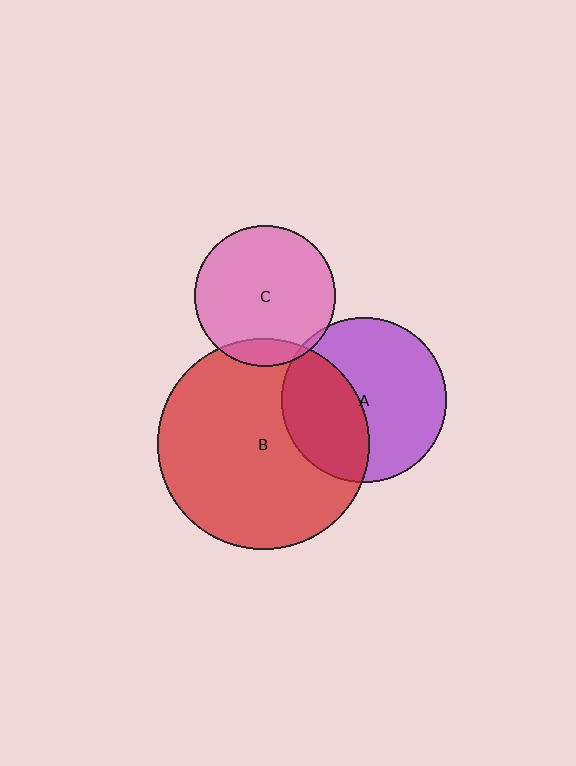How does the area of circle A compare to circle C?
Approximately 1.4 times.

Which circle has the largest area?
Circle B (red).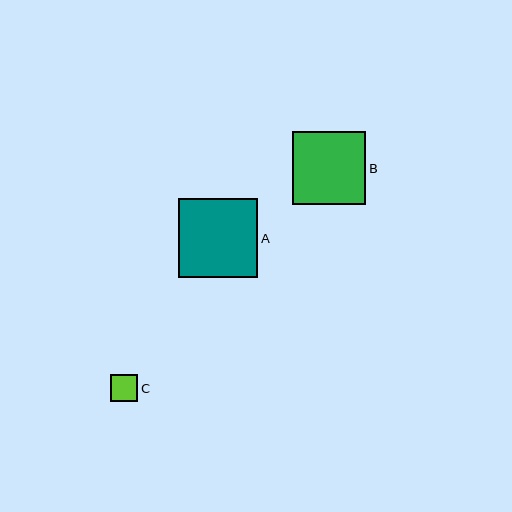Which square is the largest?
Square A is the largest with a size of approximately 79 pixels.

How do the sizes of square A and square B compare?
Square A and square B are approximately the same size.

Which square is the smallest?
Square C is the smallest with a size of approximately 27 pixels.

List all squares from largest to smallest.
From largest to smallest: A, B, C.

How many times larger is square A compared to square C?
Square A is approximately 2.9 times the size of square C.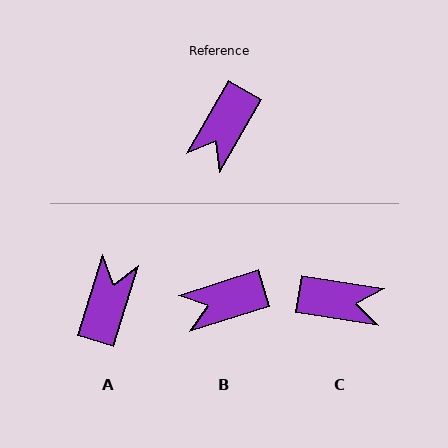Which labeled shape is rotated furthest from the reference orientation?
A, about 168 degrees away.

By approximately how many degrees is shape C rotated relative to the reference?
Approximately 111 degrees counter-clockwise.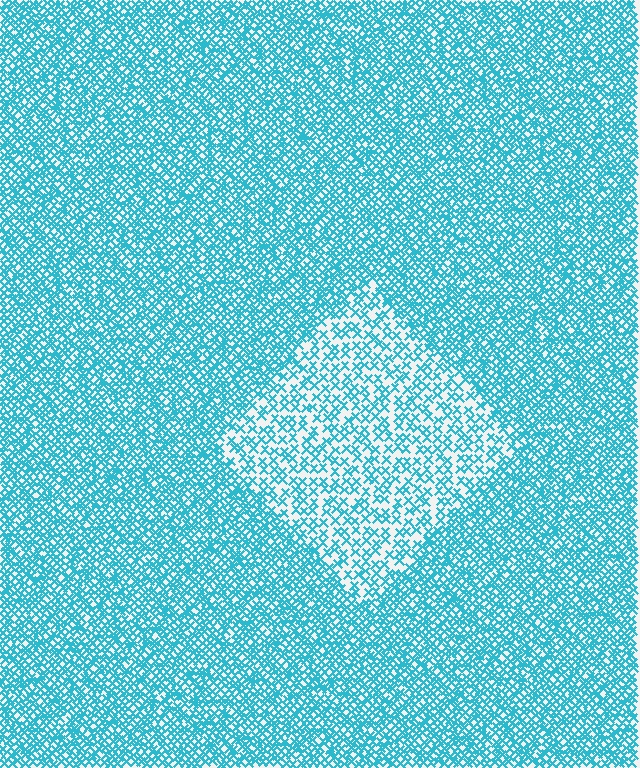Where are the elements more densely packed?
The elements are more densely packed outside the diamond boundary.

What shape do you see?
I see a diamond.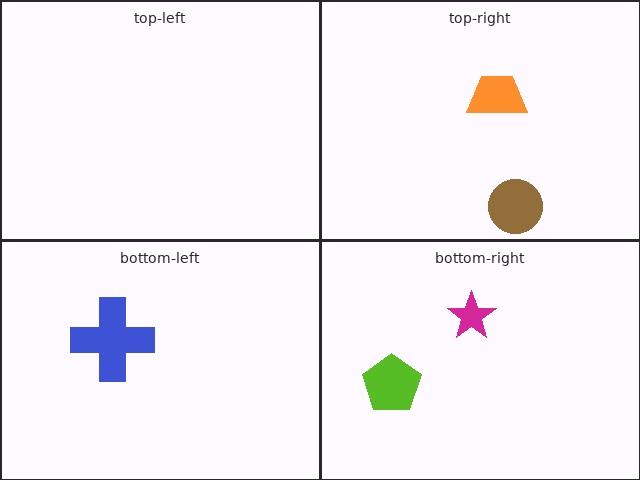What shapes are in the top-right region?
The brown circle, the orange trapezoid.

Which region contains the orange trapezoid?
The top-right region.